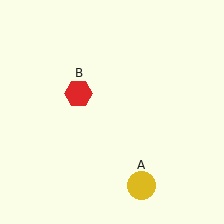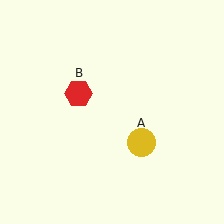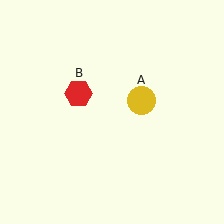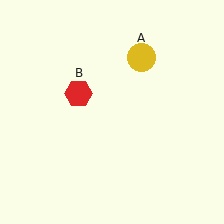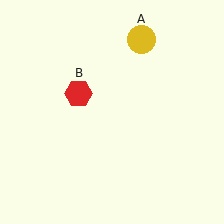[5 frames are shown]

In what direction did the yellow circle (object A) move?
The yellow circle (object A) moved up.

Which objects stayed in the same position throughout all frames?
Red hexagon (object B) remained stationary.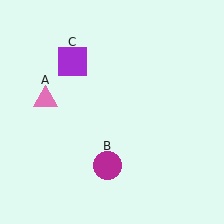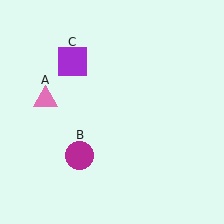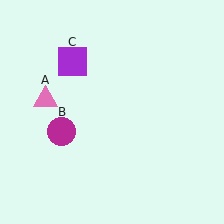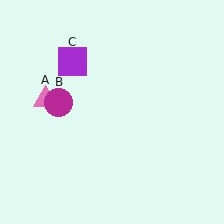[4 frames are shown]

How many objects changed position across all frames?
1 object changed position: magenta circle (object B).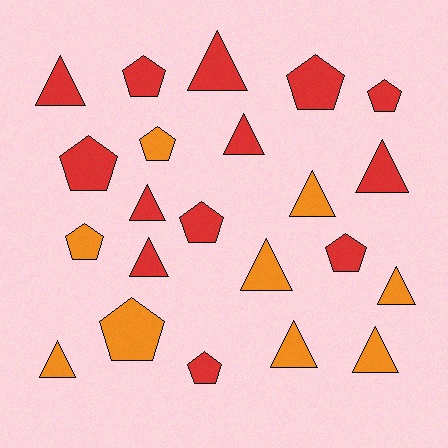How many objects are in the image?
There are 22 objects.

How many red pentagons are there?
There are 7 red pentagons.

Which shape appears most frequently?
Triangle, with 12 objects.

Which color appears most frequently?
Red, with 13 objects.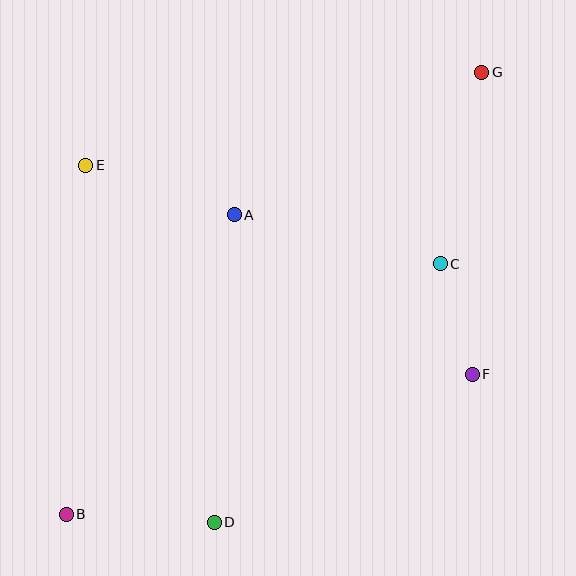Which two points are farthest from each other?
Points B and G are farthest from each other.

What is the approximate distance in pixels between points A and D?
The distance between A and D is approximately 308 pixels.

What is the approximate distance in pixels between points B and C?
The distance between B and C is approximately 450 pixels.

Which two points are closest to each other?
Points C and F are closest to each other.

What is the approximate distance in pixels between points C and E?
The distance between C and E is approximately 368 pixels.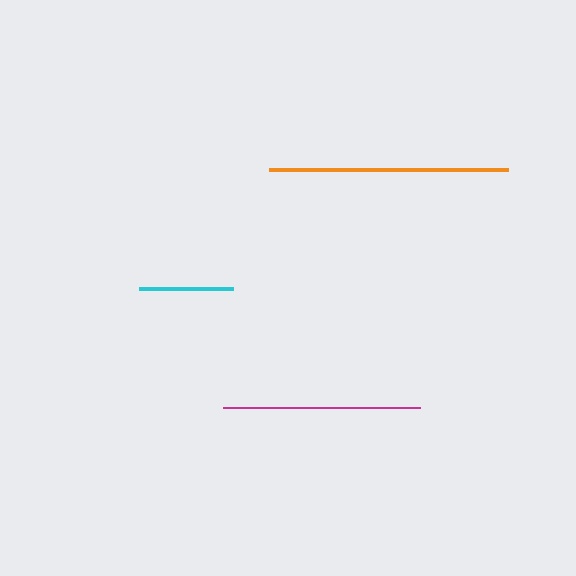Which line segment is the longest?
The orange line is the longest at approximately 239 pixels.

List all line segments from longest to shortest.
From longest to shortest: orange, magenta, cyan.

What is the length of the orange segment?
The orange segment is approximately 239 pixels long.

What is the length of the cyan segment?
The cyan segment is approximately 94 pixels long.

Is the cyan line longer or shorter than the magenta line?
The magenta line is longer than the cyan line.